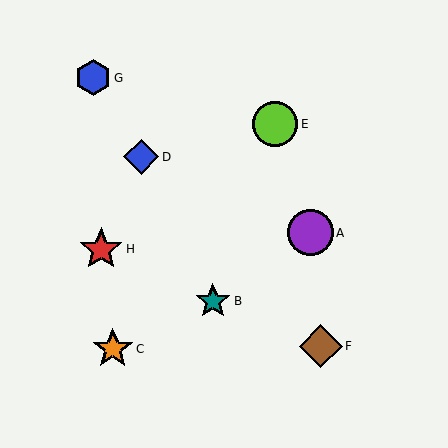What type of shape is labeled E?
Shape E is a lime circle.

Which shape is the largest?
The purple circle (labeled A) is the largest.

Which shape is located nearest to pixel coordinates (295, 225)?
The purple circle (labeled A) at (310, 233) is nearest to that location.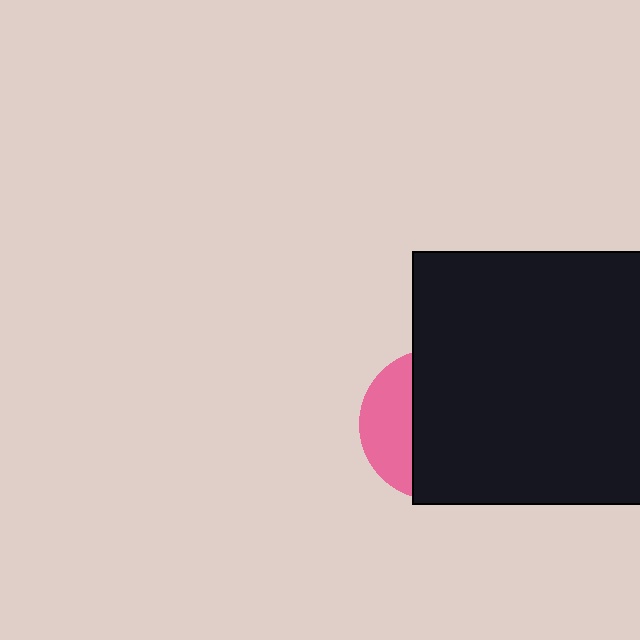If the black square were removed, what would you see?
You would see the complete pink circle.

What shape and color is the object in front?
The object in front is a black square.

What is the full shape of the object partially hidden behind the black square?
The partially hidden object is a pink circle.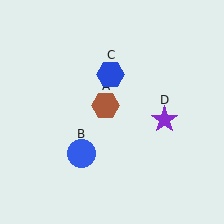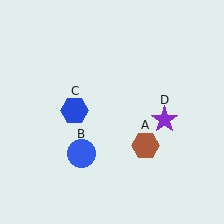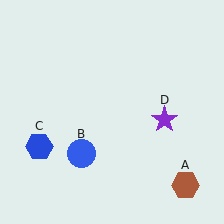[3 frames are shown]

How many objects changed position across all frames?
2 objects changed position: brown hexagon (object A), blue hexagon (object C).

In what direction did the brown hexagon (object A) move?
The brown hexagon (object A) moved down and to the right.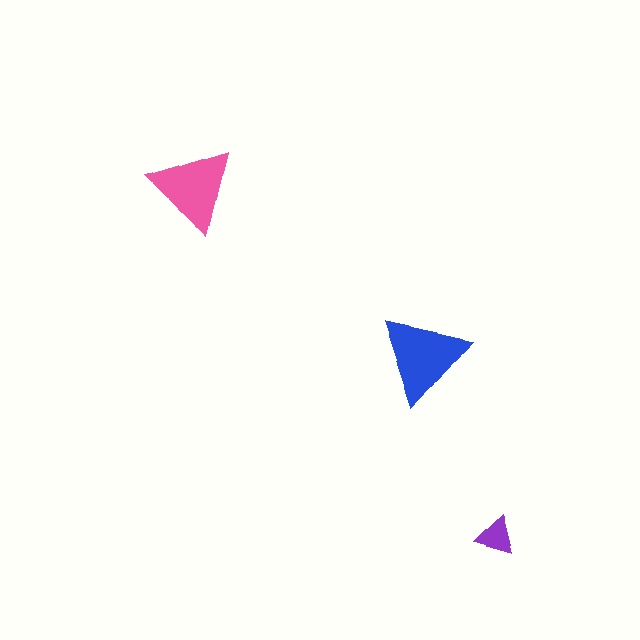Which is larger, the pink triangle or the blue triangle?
The blue one.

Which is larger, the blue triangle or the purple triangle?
The blue one.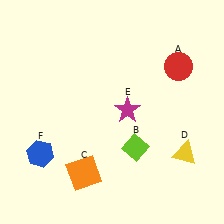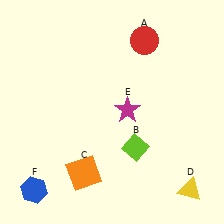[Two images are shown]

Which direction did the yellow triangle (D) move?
The yellow triangle (D) moved down.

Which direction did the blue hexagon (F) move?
The blue hexagon (F) moved down.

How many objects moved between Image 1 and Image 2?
3 objects moved between the two images.